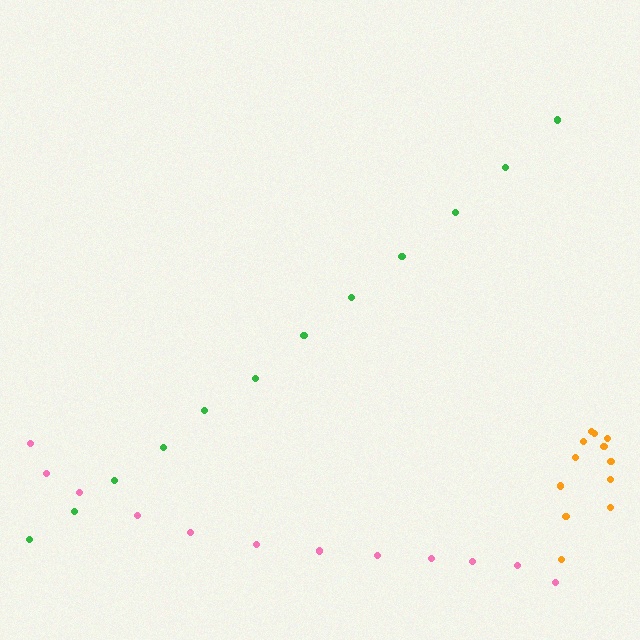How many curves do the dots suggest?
There are 3 distinct paths.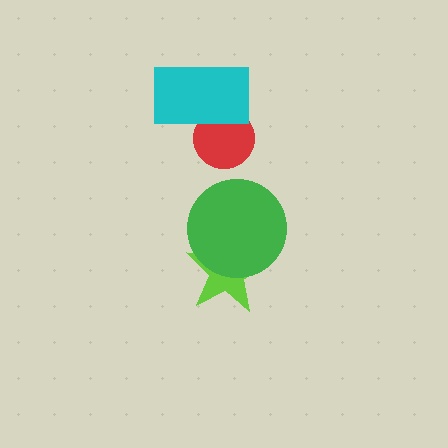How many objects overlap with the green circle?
1 object overlaps with the green circle.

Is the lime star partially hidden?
Yes, it is partially covered by another shape.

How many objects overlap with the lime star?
1 object overlaps with the lime star.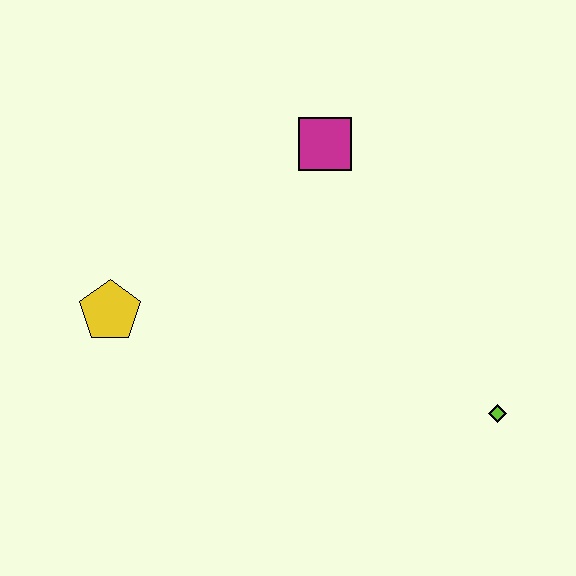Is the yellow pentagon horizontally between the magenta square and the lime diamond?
No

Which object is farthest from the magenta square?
The lime diamond is farthest from the magenta square.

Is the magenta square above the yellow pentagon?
Yes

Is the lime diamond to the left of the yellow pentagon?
No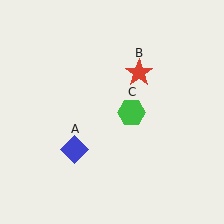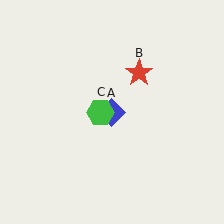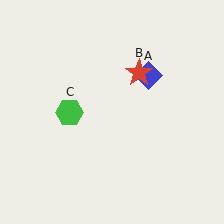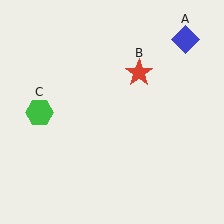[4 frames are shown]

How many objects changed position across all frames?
2 objects changed position: blue diamond (object A), green hexagon (object C).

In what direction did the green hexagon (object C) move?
The green hexagon (object C) moved left.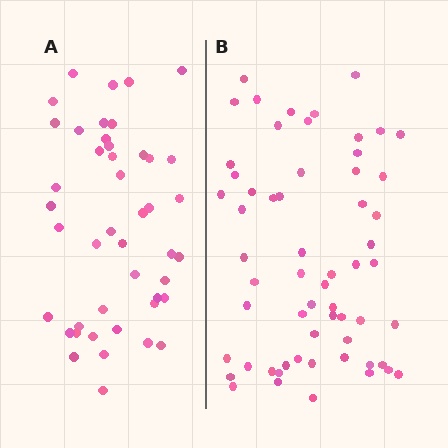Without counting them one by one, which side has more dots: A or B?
Region B (the right region) has more dots.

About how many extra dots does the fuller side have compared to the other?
Region B has approximately 15 more dots than region A.